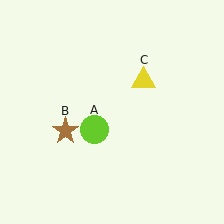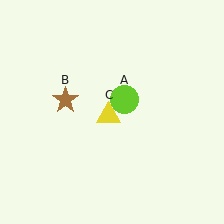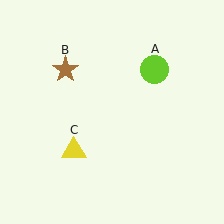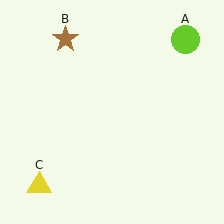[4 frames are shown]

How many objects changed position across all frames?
3 objects changed position: lime circle (object A), brown star (object B), yellow triangle (object C).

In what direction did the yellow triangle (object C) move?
The yellow triangle (object C) moved down and to the left.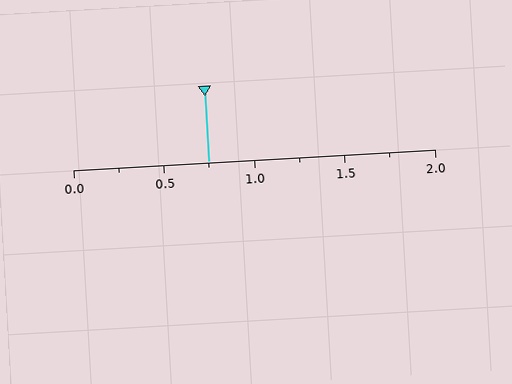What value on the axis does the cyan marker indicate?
The marker indicates approximately 0.75.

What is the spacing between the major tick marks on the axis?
The major ticks are spaced 0.5 apart.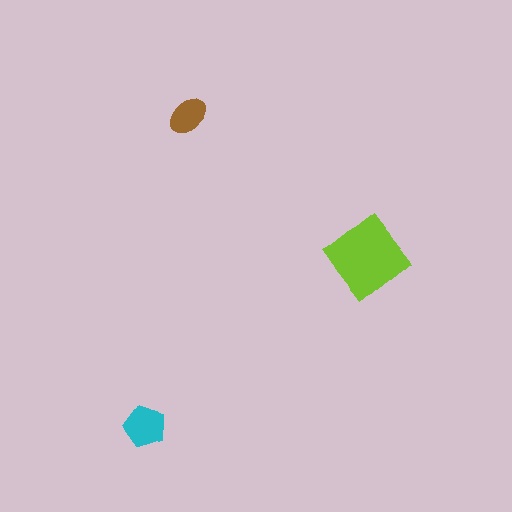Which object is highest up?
The brown ellipse is topmost.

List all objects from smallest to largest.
The brown ellipse, the cyan pentagon, the lime diamond.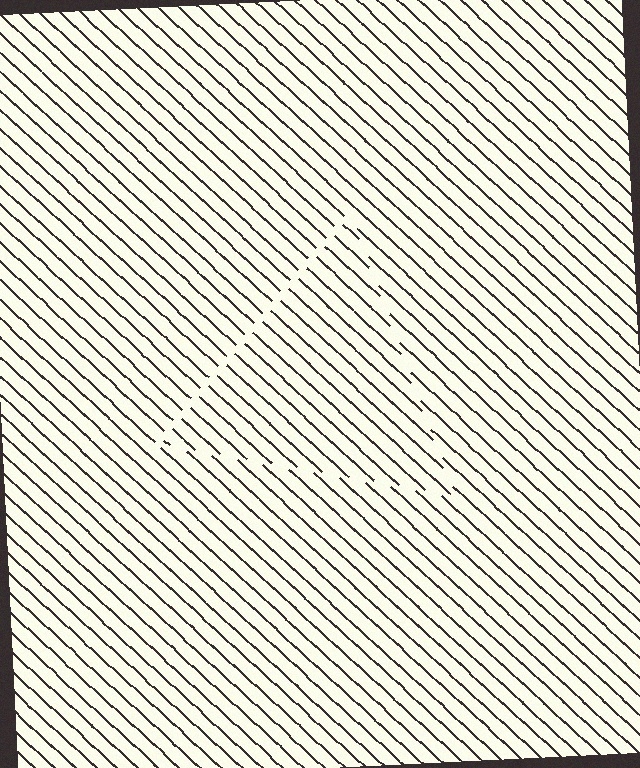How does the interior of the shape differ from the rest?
The interior of the shape contains the same grating, shifted by half a period — the contour is defined by the phase discontinuity where line-ends from the inner and outer gratings abut.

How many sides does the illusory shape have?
3 sides — the line-ends trace a triangle.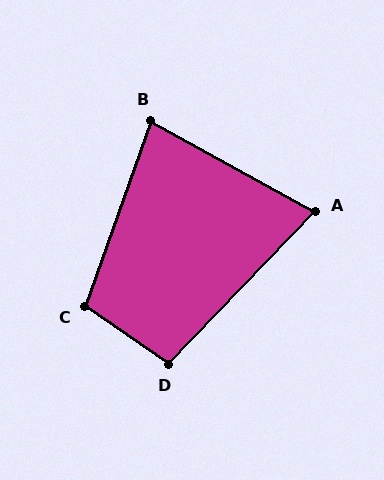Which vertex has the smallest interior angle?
A, at approximately 75 degrees.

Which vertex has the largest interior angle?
C, at approximately 105 degrees.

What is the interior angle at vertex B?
Approximately 81 degrees (acute).